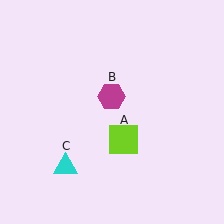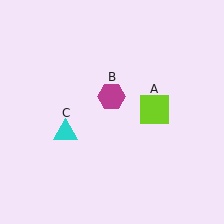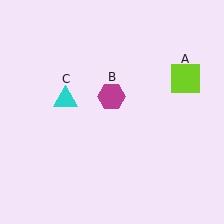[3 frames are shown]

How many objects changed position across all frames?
2 objects changed position: lime square (object A), cyan triangle (object C).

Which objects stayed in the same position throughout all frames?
Magenta hexagon (object B) remained stationary.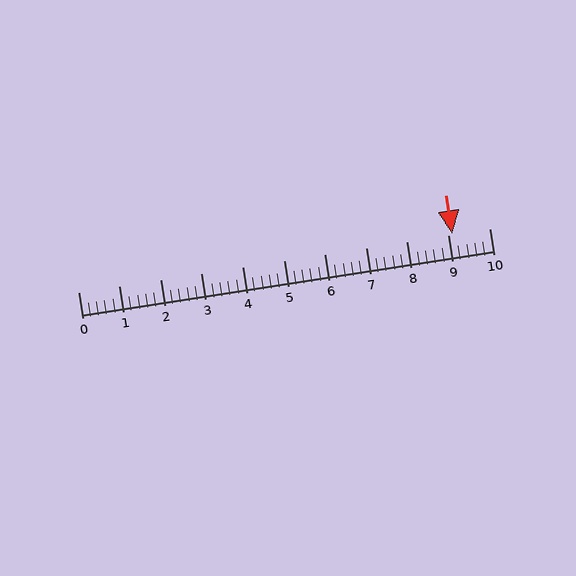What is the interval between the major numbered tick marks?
The major tick marks are spaced 1 units apart.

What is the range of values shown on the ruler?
The ruler shows values from 0 to 10.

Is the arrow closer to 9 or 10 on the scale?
The arrow is closer to 9.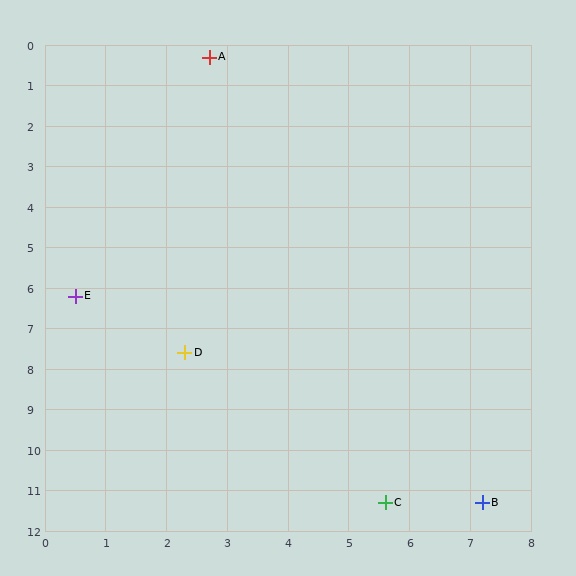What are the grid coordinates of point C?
Point C is at approximately (5.6, 11.3).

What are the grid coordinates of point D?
Point D is at approximately (2.3, 7.6).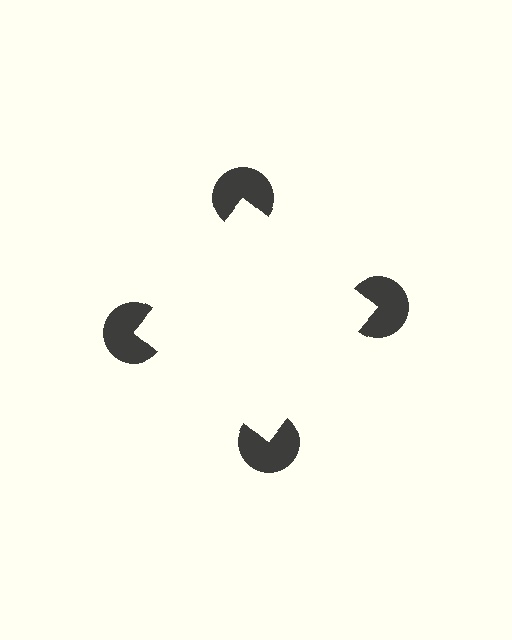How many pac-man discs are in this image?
There are 4 — one at each vertex of the illusory square.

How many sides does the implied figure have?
4 sides.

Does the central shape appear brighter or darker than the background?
It typically appears slightly brighter than the background, even though no actual brightness change is drawn.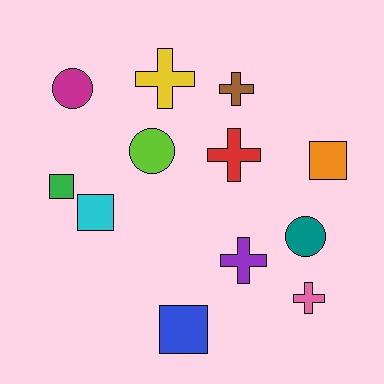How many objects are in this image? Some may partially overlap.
There are 12 objects.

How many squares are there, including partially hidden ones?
There are 4 squares.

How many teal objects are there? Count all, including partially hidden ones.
There is 1 teal object.